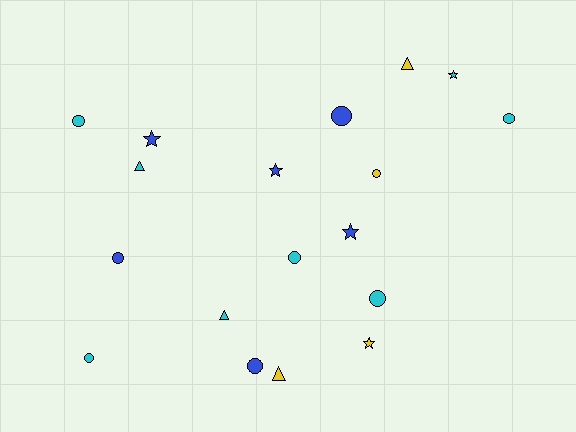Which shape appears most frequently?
Circle, with 9 objects.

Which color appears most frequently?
Cyan, with 8 objects.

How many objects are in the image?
There are 18 objects.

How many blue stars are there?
There are 3 blue stars.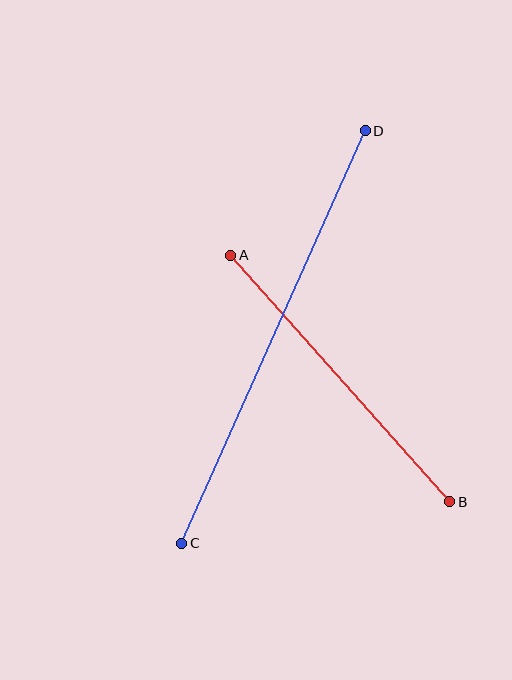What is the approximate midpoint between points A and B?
The midpoint is at approximately (340, 378) pixels.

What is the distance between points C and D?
The distance is approximately 452 pixels.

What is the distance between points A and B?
The distance is approximately 330 pixels.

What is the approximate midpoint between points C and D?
The midpoint is at approximately (274, 337) pixels.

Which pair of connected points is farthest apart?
Points C and D are farthest apart.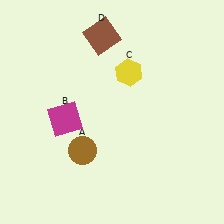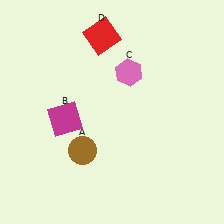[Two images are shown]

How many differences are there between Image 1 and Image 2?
There are 2 differences between the two images.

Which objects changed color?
C changed from yellow to pink. D changed from brown to red.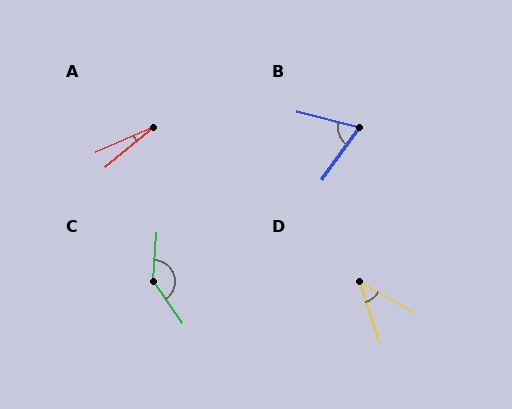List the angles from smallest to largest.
A (16°), D (44°), B (69°), C (141°).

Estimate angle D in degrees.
Approximately 44 degrees.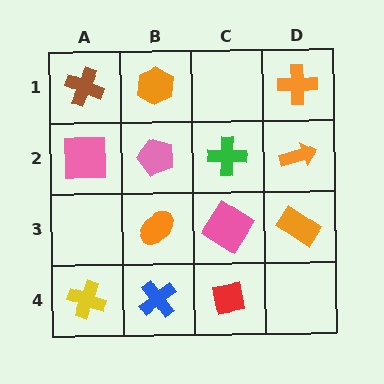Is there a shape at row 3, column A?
No, that cell is empty.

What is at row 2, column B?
A pink pentagon.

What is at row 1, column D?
An orange cross.